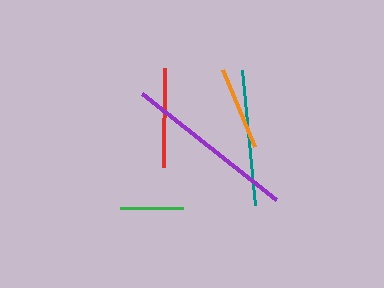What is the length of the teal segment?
The teal segment is approximately 136 pixels long.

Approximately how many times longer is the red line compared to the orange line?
The red line is approximately 1.2 times the length of the orange line.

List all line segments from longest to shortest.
From longest to shortest: purple, teal, red, orange, green.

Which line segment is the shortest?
The green line is the shortest at approximately 64 pixels.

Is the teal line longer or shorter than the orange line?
The teal line is longer than the orange line.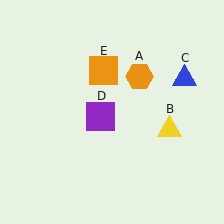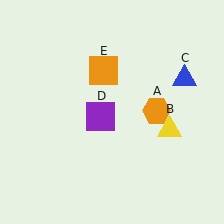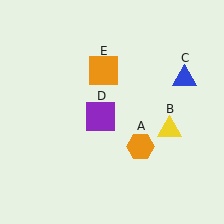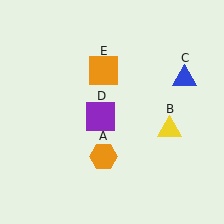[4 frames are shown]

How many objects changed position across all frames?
1 object changed position: orange hexagon (object A).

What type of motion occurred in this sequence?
The orange hexagon (object A) rotated clockwise around the center of the scene.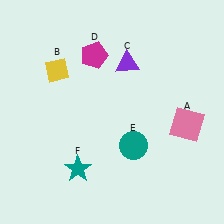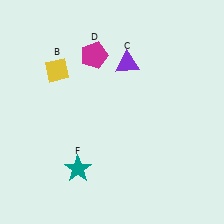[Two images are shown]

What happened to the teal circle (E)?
The teal circle (E) was removed in Image 2. It was in the bottom-right area of Image 1.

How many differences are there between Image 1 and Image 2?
There are 2 differences between the two images.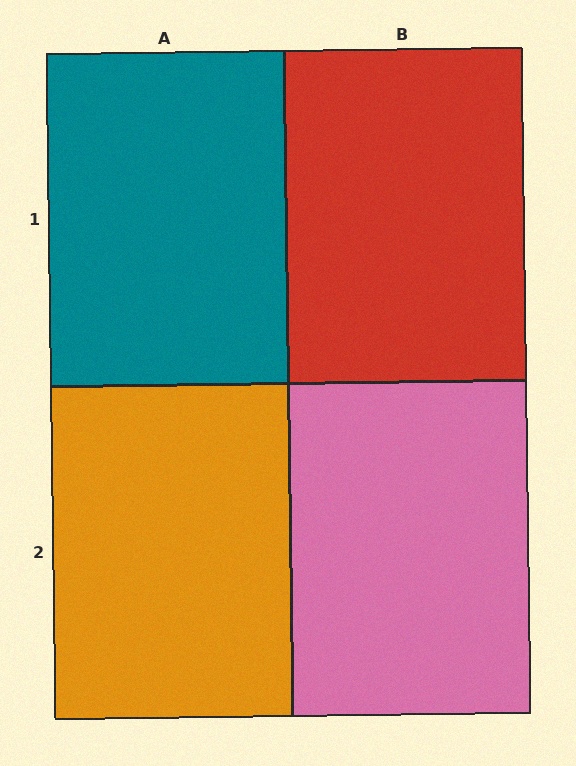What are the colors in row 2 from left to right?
Orange, pink.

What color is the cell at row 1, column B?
Red.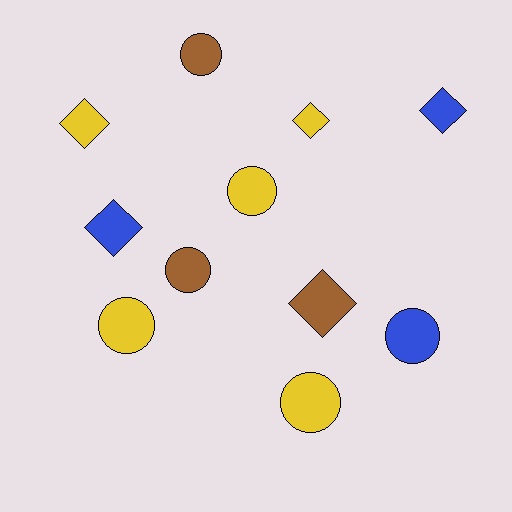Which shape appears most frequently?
Circle, with 6 objects.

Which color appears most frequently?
Yellow, with 5 objects.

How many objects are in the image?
There are 11 objects.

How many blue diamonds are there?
There are 2 blue diamonds.